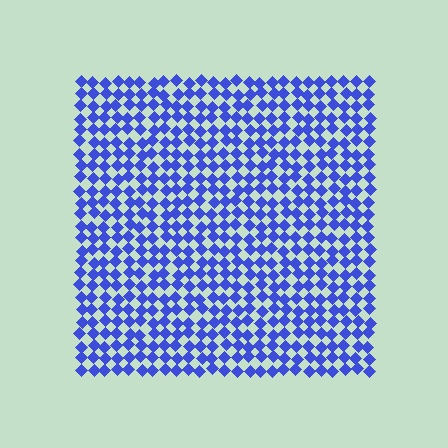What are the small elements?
The small elements are diamonds.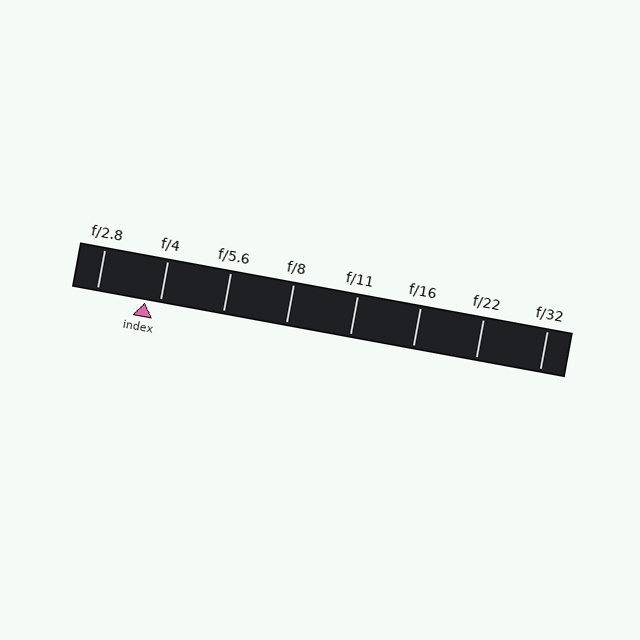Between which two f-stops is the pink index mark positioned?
The index mark is between f/2.8 and f/4.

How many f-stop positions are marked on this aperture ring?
There are 8 f-stop positions marked.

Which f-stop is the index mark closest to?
The index mark is closest to f/4.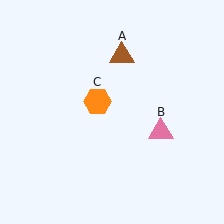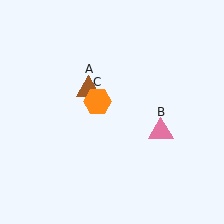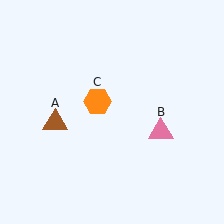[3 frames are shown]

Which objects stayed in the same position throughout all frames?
Pink triangle (object B) and orange hexagon (object C) remained stationary.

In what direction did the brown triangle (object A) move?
The brown triangle (object A) moved down and to the left.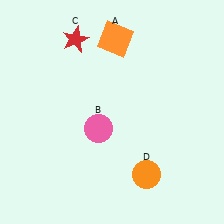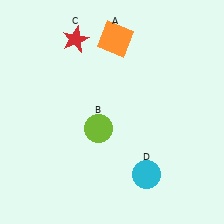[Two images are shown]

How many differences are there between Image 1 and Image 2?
There are 2 differences between the two images.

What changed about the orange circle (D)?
In Image 1, D is orange. In Image 2, it changed to cyan.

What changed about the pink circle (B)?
In Image 1, B is pink. In Image 2, it changed to lime.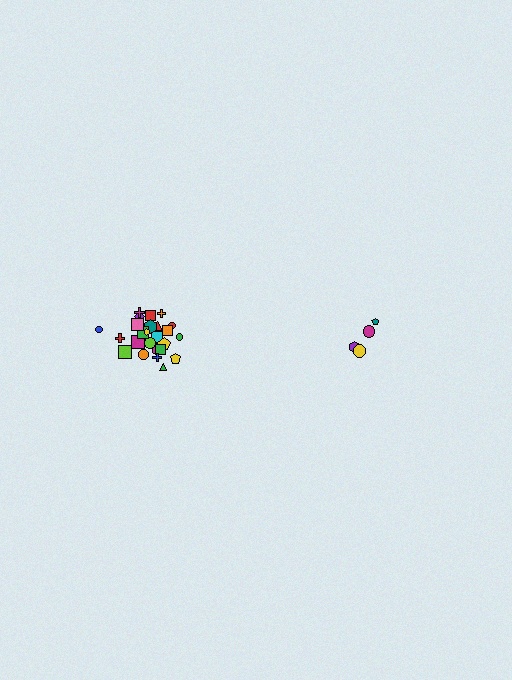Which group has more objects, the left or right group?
The left group.